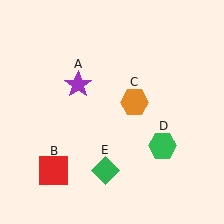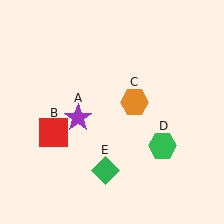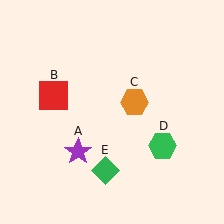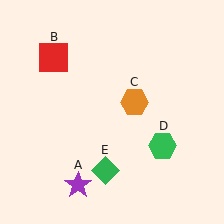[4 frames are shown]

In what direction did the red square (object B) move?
The red square (object B) moved up.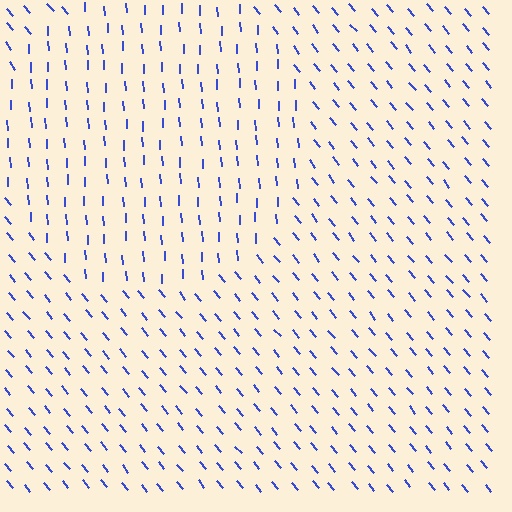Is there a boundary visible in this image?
Yes, there is a texture boundary formed by a change in line orientation.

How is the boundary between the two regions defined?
The boundary is defined purely by a change in line orientation (approximately 36 degrees difference). All lines are the same color and thickness.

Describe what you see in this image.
The image is filled with small blue line segments. A circle region in the image has lines oriented differently from the surrounding lines, creating a visible texture boundary.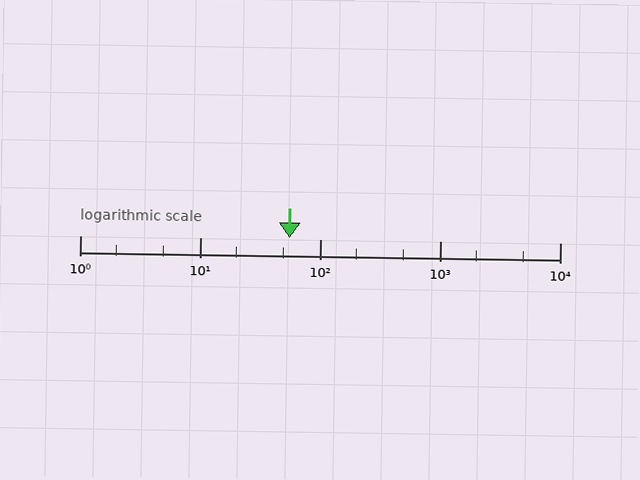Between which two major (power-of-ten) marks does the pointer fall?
The pointer is between 10 and 100.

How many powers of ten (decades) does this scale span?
The scale spans 4 decades, from 1 to 10000.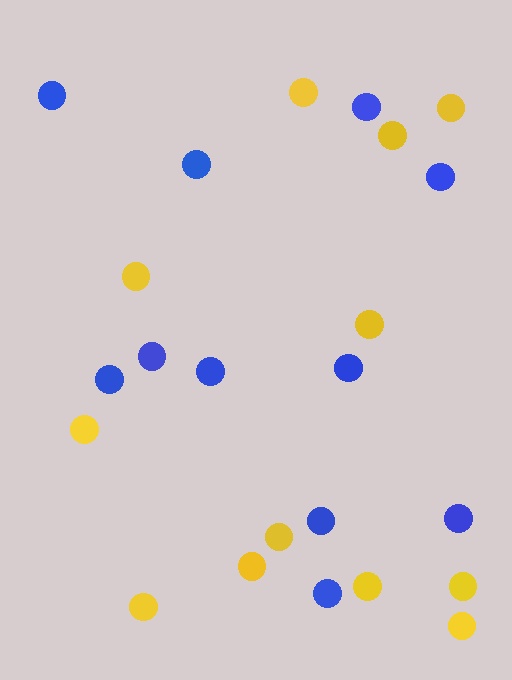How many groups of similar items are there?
There are 2 groups: one group of yellow circles (12) and one group of blue circles (11).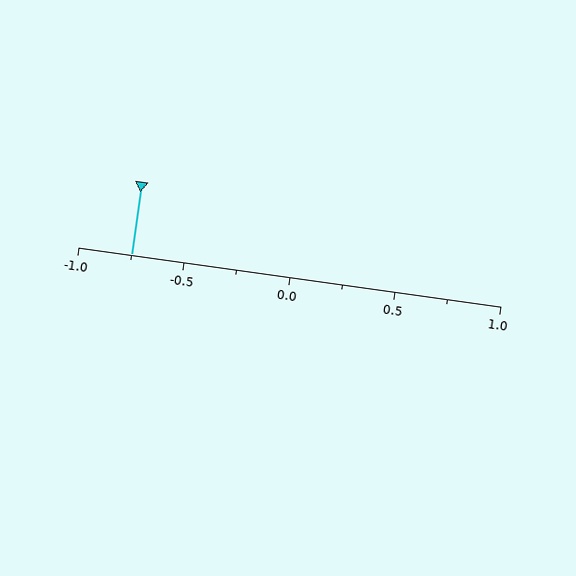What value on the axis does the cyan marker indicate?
The marker indicates approximately -0.75.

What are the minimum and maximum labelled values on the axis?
The axis runs from -1.0 to 1.0.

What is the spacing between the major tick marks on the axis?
The major ticks are spaced 0.5 apart.